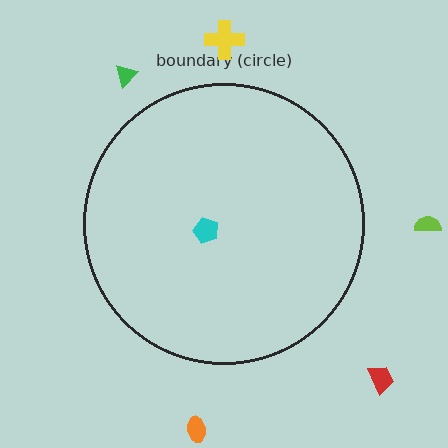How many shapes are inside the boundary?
1 inside, 5 outside.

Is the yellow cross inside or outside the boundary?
Outside.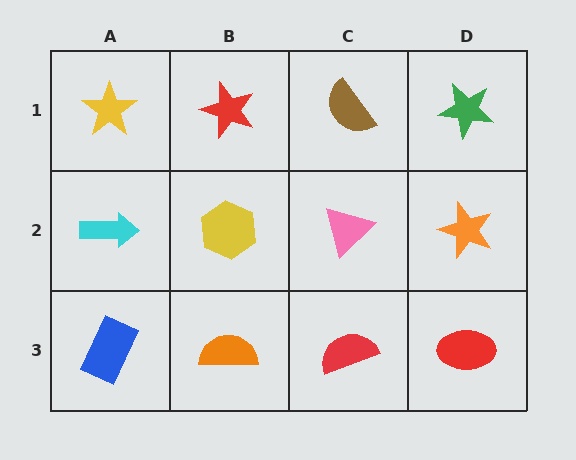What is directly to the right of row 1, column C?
A green star.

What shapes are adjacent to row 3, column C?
A pink triangle (row 2, column C), an orange semicircle (row 3, column B), a red ellipse (row 3, column D).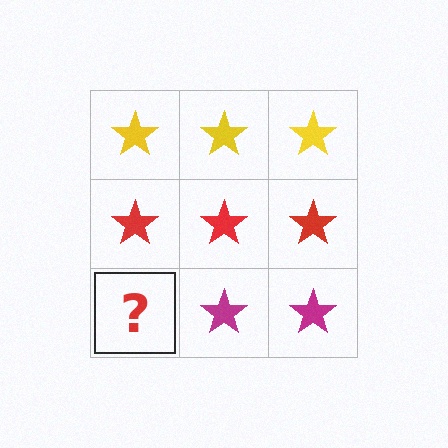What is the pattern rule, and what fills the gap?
The rule is that each row has a consistent color. The gap should be filled with a magenta star.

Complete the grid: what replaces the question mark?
The question mark should be replaced with a magenta star.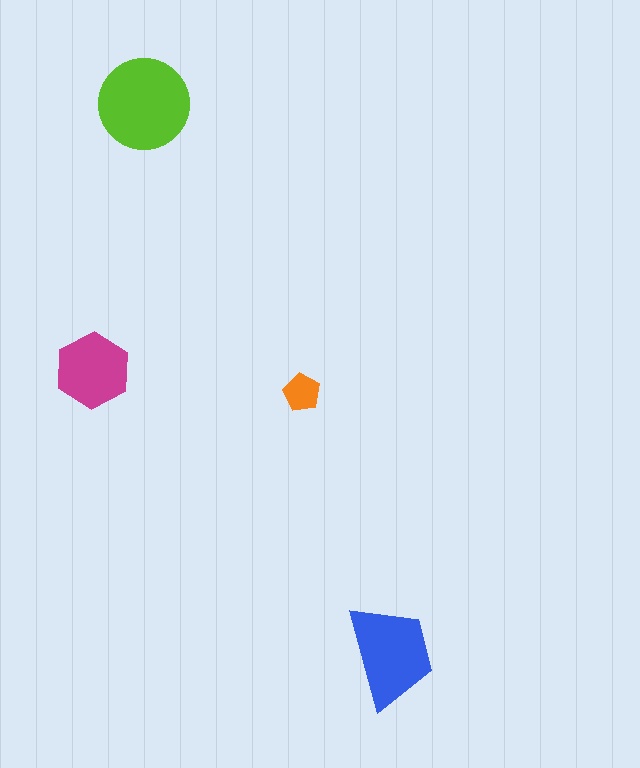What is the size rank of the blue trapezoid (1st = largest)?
2nd.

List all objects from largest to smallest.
The lime circle, the blue trapezoid, the magenta hexagon, the orange pentagon.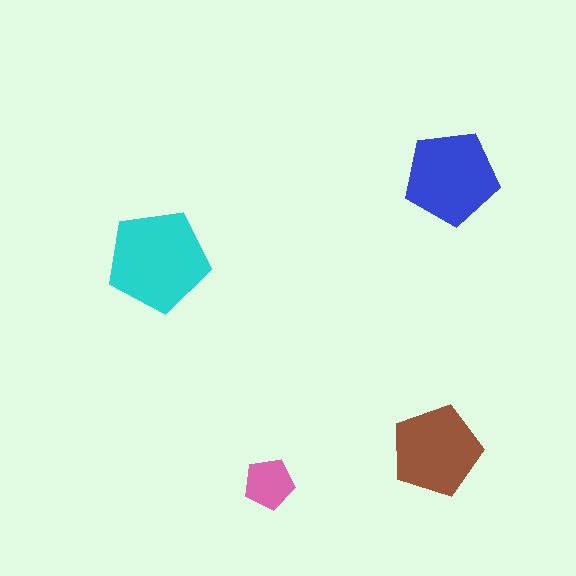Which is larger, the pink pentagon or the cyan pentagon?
The cyan one.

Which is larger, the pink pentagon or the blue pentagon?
The blue one.